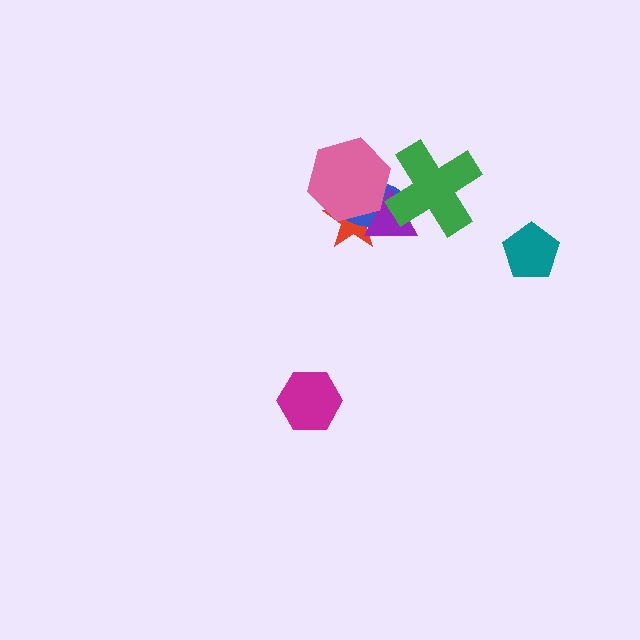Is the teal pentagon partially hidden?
No, no other shape covers it.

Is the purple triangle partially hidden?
Yes, it is partially covered by another shape.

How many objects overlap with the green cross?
2 objects overlap with the green cross.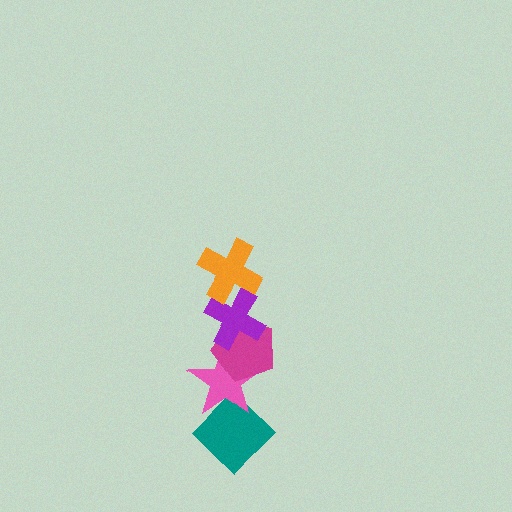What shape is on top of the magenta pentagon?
The purple cross is on top of the magenta pentagon.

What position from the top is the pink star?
The pink star is 4th from the top.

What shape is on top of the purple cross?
The orange cross is on top of the purple cross.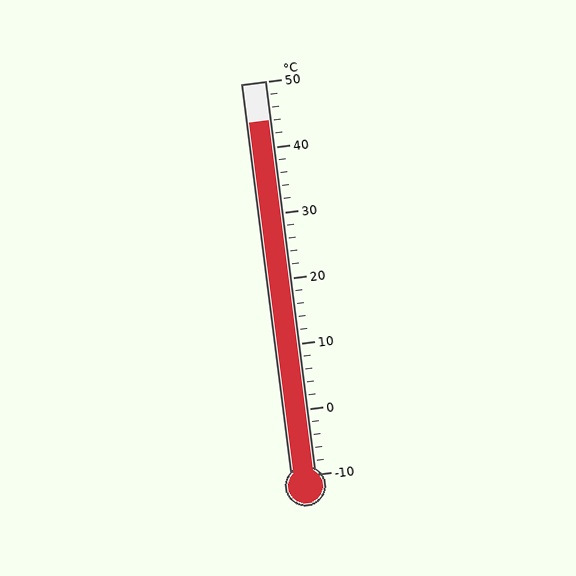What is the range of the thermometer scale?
The thermometer scale ranges from -10°C to 50°C.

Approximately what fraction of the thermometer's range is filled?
The thermometer is filled to approximately 90% of its range.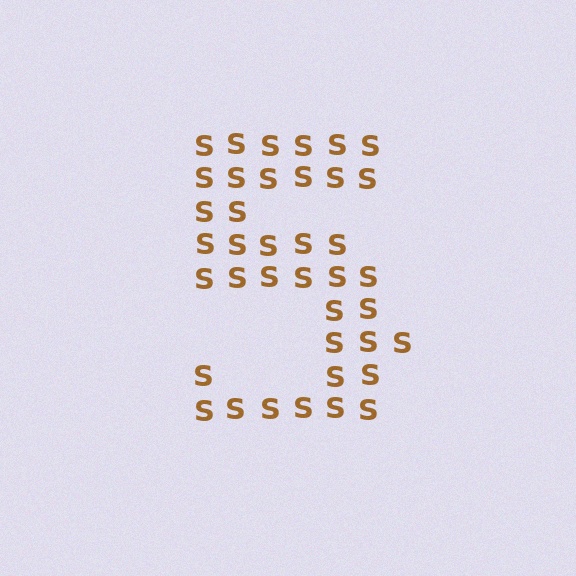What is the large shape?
The large shape is the digit 5.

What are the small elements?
The small elements are letter S's.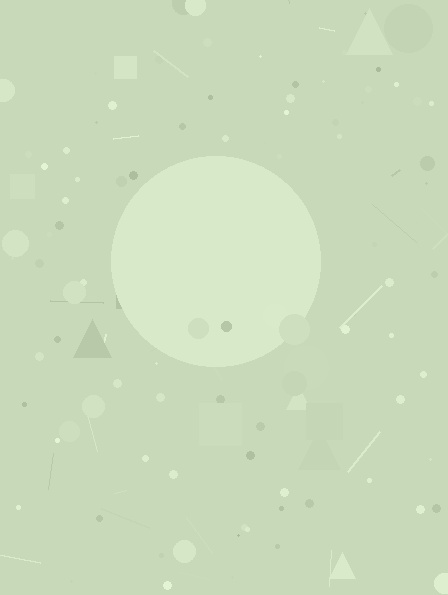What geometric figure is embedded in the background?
A circle is embedded in the background.